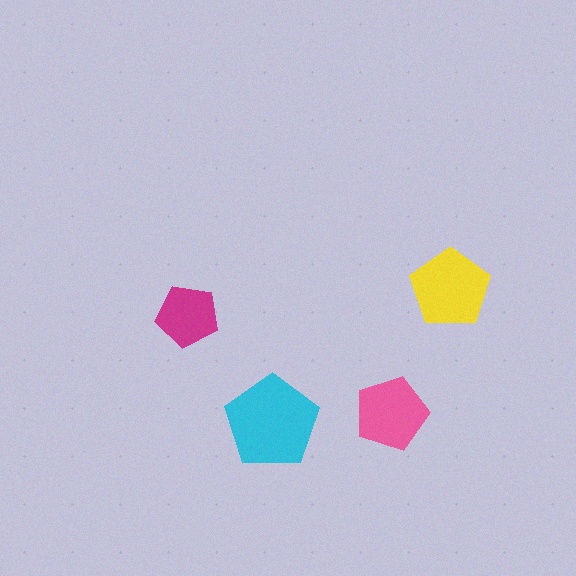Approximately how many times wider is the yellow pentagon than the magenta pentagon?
About 1.5 times wider.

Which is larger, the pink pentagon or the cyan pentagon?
The cyan one.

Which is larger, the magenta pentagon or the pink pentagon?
The pink one.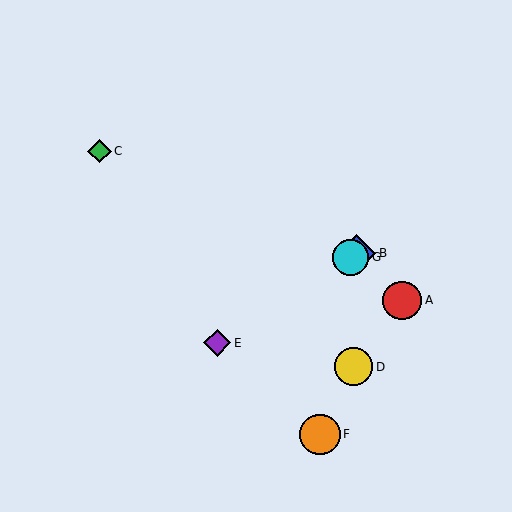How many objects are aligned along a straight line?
3 objects (B, E, G) are aligned along a straight line.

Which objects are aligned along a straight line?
Objects B, E, G are aligned along a straight line.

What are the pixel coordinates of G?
Object G is at (351, 257).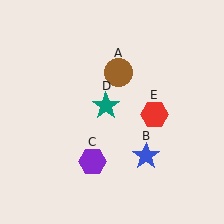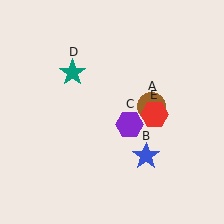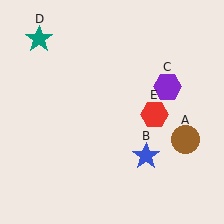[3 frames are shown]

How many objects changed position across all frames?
3 objects changed position: brown circle (object A), purple hexagon (object C), teal star (object D).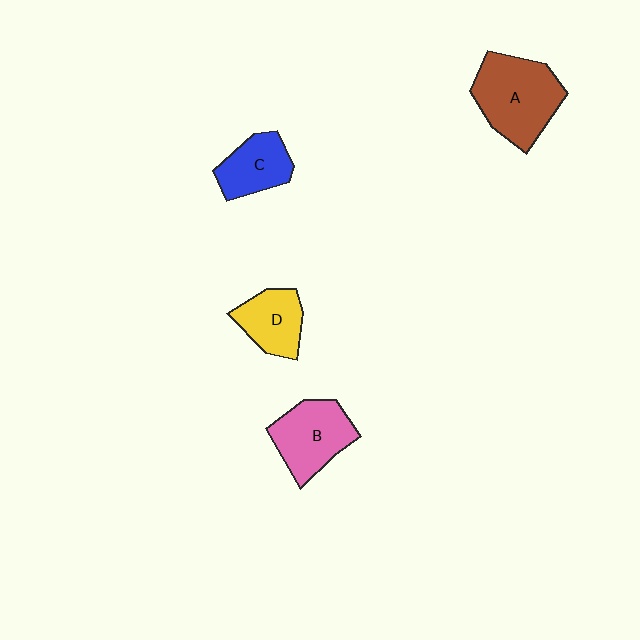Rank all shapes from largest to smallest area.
From largest to smallest: A (brown), B (pink), D (yellow), C (blue).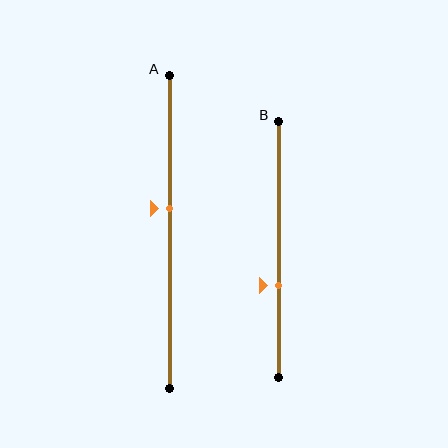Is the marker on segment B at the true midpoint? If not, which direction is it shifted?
No, the marker on segment B is shifted downward by about 14% of the segment length.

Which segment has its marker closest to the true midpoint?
Segment A has its marker closest to the true midpoint.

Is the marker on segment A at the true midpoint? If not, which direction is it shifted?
No, the marker on segment A is shifted upward by about 7% of the segment length.